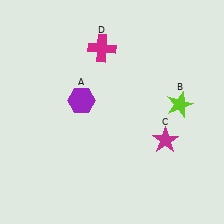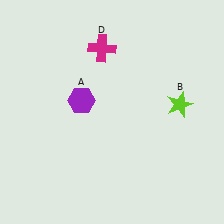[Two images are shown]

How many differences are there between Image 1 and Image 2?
There is 1 difference between the two images.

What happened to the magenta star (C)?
The magenta star (C) was removed in Image 2. It was in the bottom-right area of Image 1.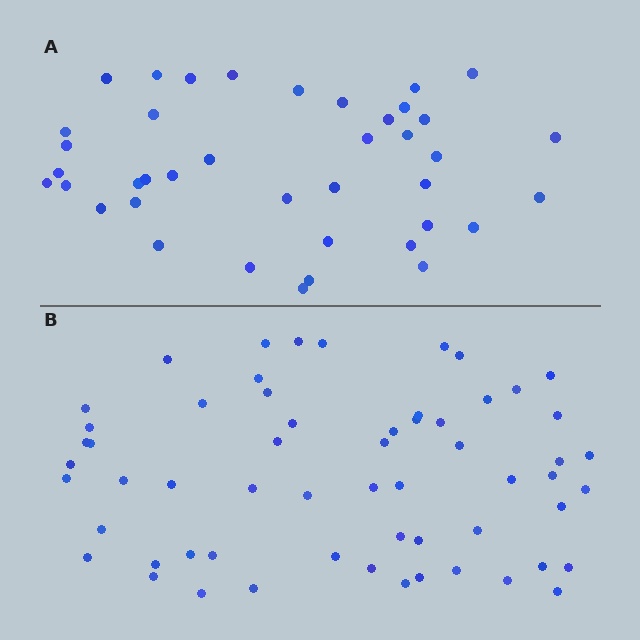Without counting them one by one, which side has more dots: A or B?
Region B (the bottom region) has more dots.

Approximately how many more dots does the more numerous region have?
Region B has approximately 20 more dots than region A.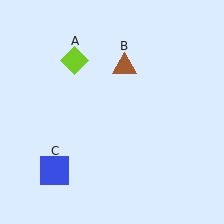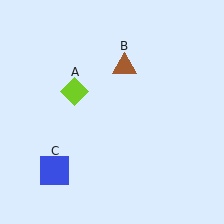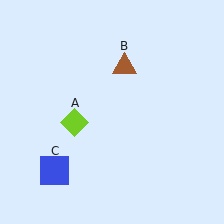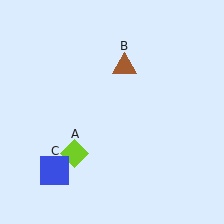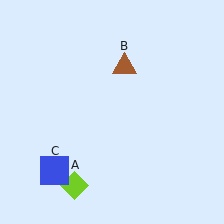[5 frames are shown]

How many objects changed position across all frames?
1 object changed position: lime diamond (object A).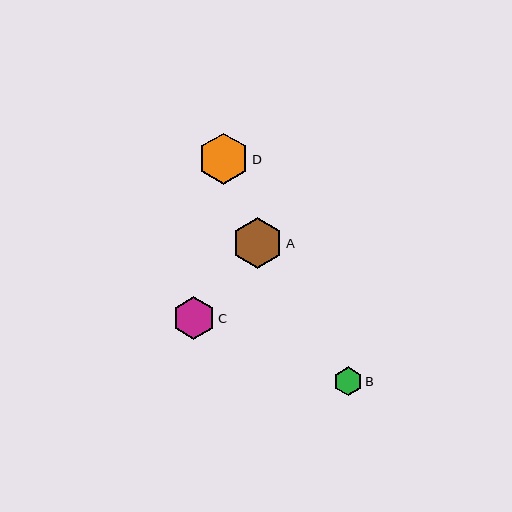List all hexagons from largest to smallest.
From largest to smallest: D, A, C, B.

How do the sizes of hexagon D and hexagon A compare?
Hexagon D and hexagon A are approximately the same size.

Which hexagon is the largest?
Hexagon D is the largest with a size of approximately 51 pixels.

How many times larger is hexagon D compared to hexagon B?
Hexagon D is approximately 1.8 times the size of hexagon B.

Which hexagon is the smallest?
Hexagon B is the smallest with a size of approximately 29 pixels.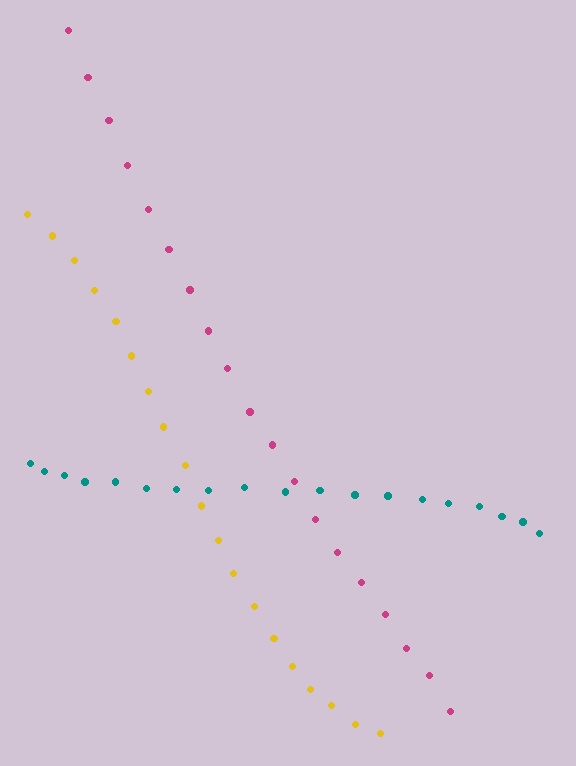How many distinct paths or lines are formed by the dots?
There are 3 distinct paths.